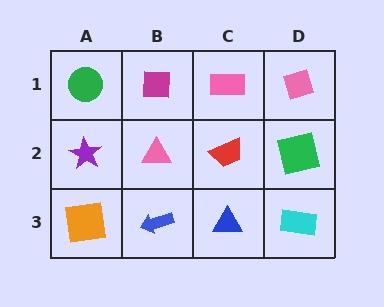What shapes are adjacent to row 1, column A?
A purple star (row 2, column A), a magenta square (row 1, column B).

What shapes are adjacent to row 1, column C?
A red trapezoid (row 2, column C), a magenta square (row 1, column B), a pink diamond (row 1, column D).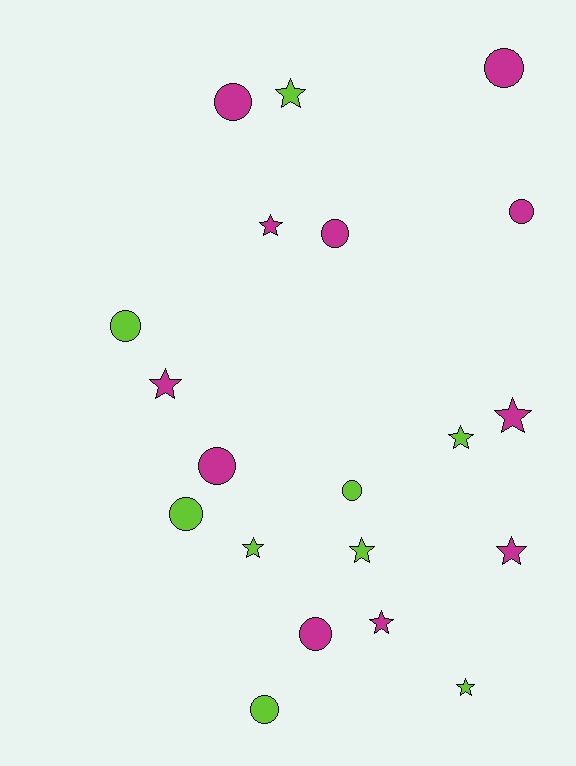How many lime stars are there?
There are 5 lime stars.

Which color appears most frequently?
Magenta, with 11 objects.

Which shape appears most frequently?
Circle, with 10 objects.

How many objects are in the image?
There are 20 objects.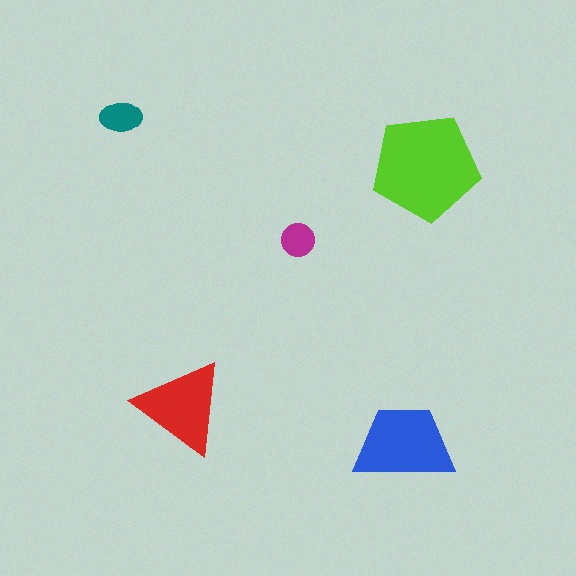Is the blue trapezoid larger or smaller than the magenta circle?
Larger.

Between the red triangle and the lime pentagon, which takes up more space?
The lime pentagon.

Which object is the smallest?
The magenta circle.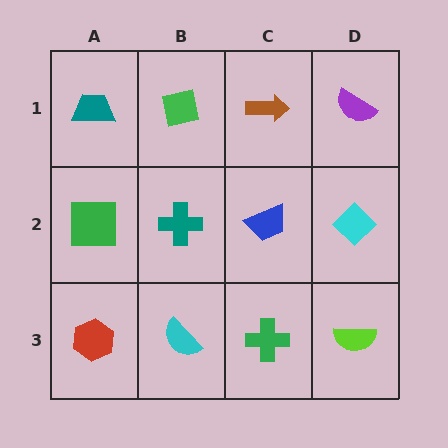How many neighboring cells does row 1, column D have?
2.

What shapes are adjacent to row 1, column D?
A cyan diamond (row 2, column D), a brown arrow (row 1, column C).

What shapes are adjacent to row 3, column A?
A green square (row 2, column A), a cyan semicircle (row 3, column B).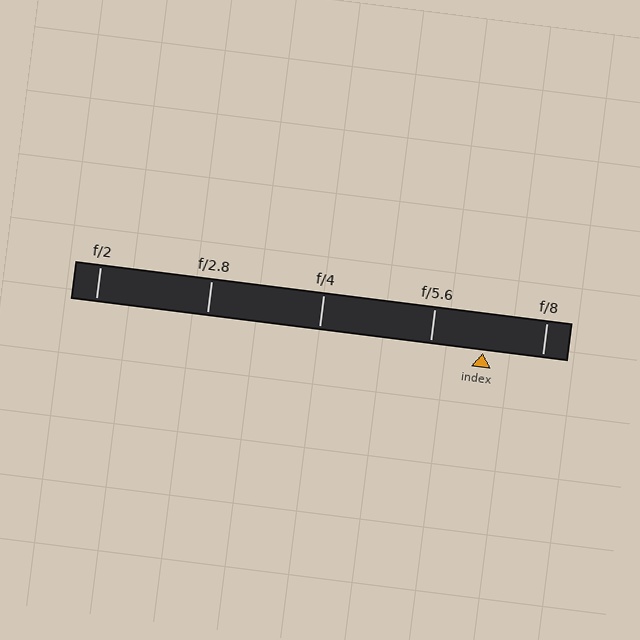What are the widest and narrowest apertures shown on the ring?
The widest aperture shown is f/2 and the narrowest is f/8.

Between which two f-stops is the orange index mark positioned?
The index mark is between f/5.6 and f/8.